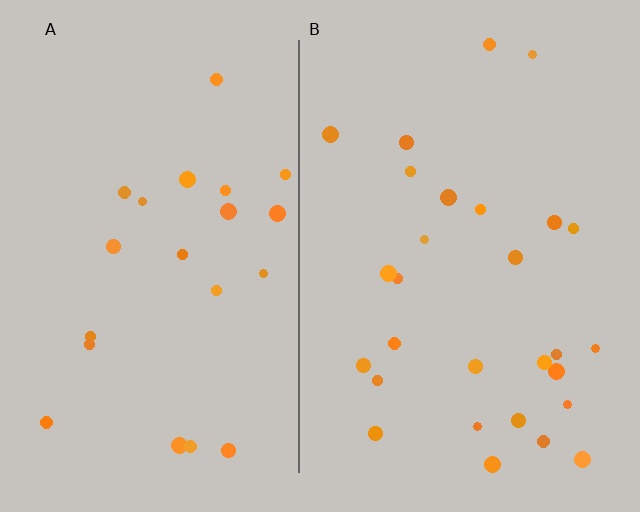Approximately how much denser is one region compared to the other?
Approximately 1.3× — region B over region A.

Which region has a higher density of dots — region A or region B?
B (the right).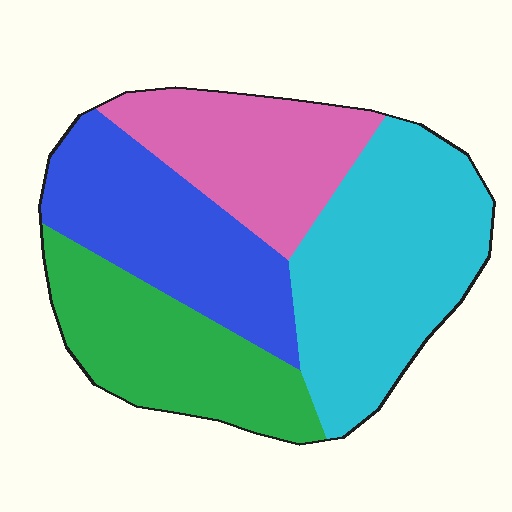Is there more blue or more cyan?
Cyan.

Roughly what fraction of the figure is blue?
Blue takes up between a sixth and a third of the figure.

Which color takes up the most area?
Cyan, at roughly 35%.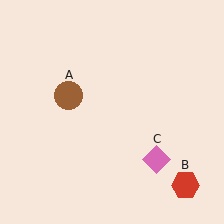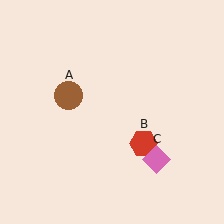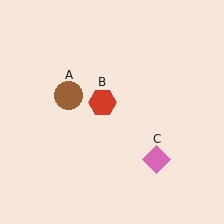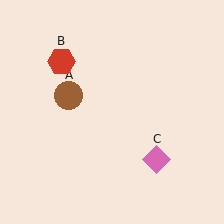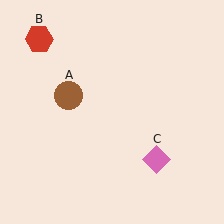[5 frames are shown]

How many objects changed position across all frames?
1 object changed position: red hexagon (object B).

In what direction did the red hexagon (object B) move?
The red hexagon (object B) moved up and to the left.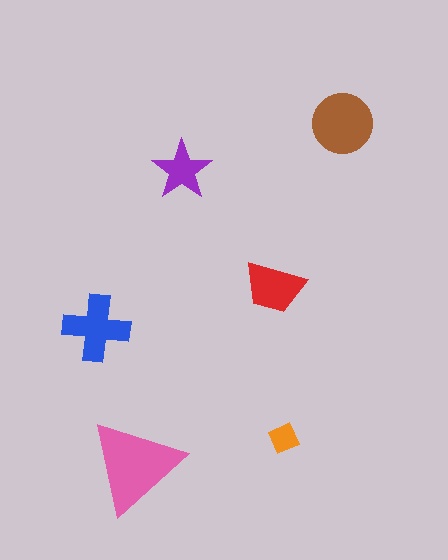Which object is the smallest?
The orange diamond.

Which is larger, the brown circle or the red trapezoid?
The brown circle.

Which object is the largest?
The pink triangle.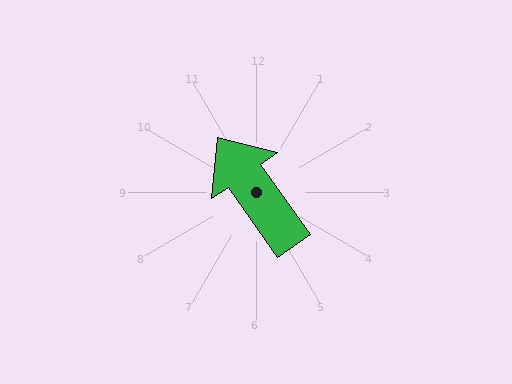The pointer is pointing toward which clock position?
Roughly 11 o'clock.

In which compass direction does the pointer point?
Northwest.